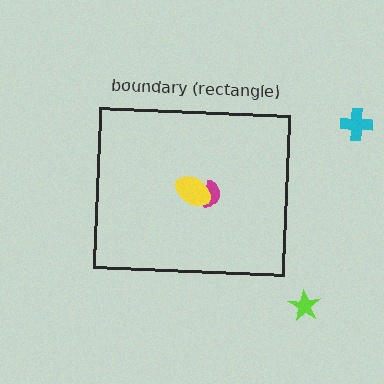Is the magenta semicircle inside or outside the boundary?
Inside.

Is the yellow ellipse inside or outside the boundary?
Inside.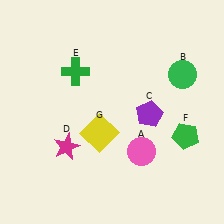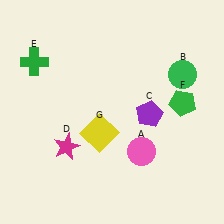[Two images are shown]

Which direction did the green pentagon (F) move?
The green pentagon (F) moved up.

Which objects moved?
The objects that moved are: the green cross (E), the green pentagon (F).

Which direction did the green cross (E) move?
The green cross (E) moved left.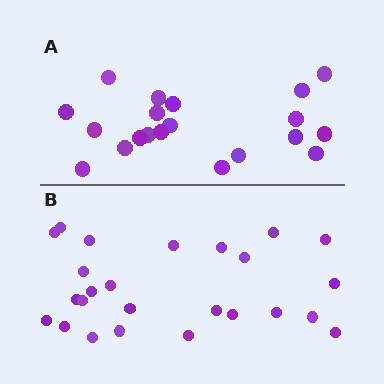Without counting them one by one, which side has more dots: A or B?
Region B (the bottom region) has more dots.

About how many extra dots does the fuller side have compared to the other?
Region B has about 5 more dots than region A.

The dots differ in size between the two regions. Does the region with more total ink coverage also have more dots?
No. Region A has more total ink coverage because its dots are larger, but region B actually contains more individual dots. Total area can be misleading — the number of items is what matters here.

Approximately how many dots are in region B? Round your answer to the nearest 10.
About 20 dots. (The exact count is 25, which rounds to 20.)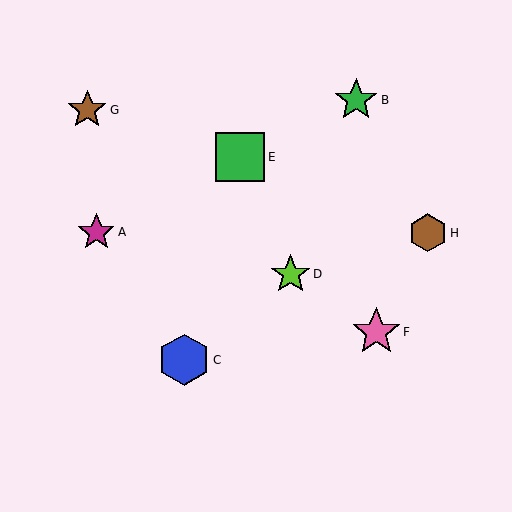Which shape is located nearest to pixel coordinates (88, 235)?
The magenta star (labeled A) at (96, 232) is nearest to that location.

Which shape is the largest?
The blue hexagon (labeled C) is the largest.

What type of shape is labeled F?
Shape F is a pink star.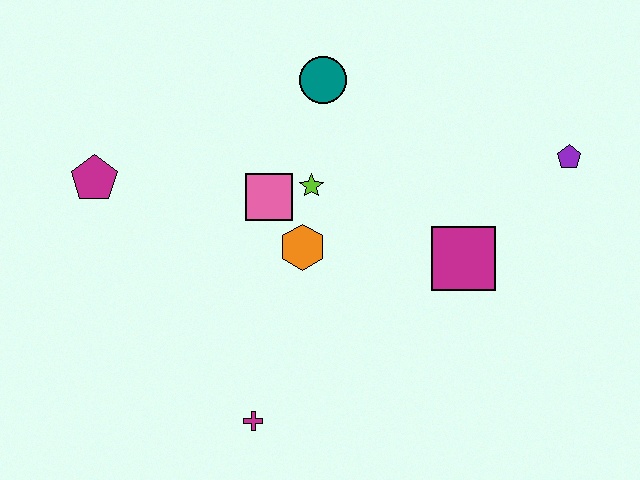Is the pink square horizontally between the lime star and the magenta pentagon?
Yes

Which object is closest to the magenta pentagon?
The pink square is closest to the magenta pentagon.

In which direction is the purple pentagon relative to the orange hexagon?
The purple pentagon is to the right of the orange hexagon.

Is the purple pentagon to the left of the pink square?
No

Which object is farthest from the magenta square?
The magenta pentagon is farthest from the magenta square.